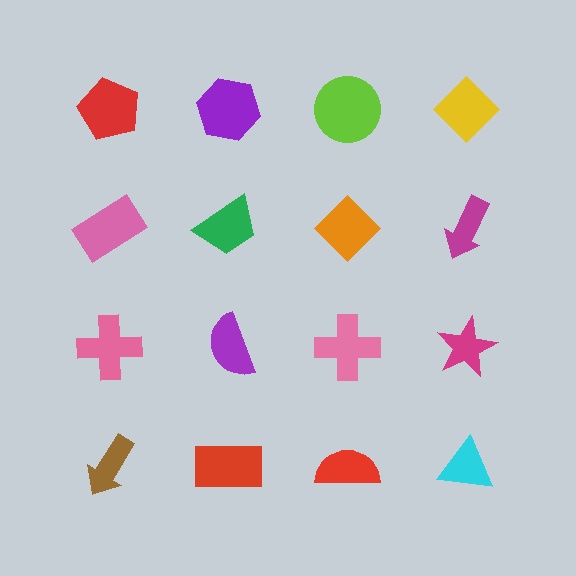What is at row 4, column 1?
A brown arrow.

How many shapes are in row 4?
4 shapes.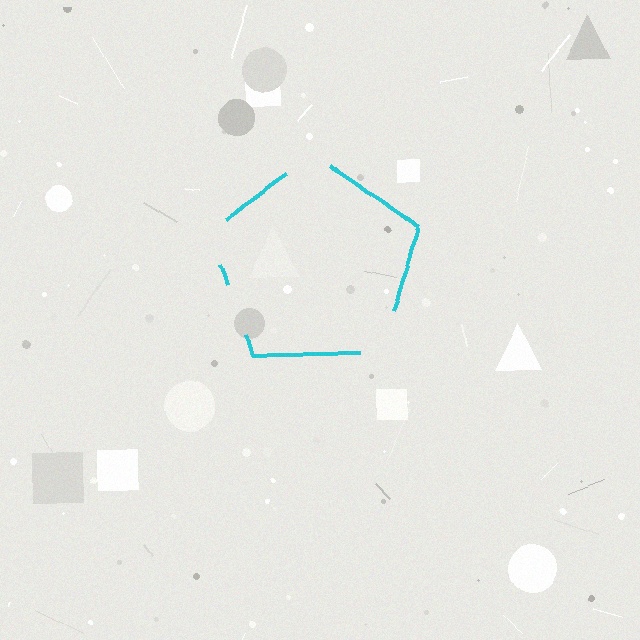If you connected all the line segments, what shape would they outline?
They would outline a pentagon.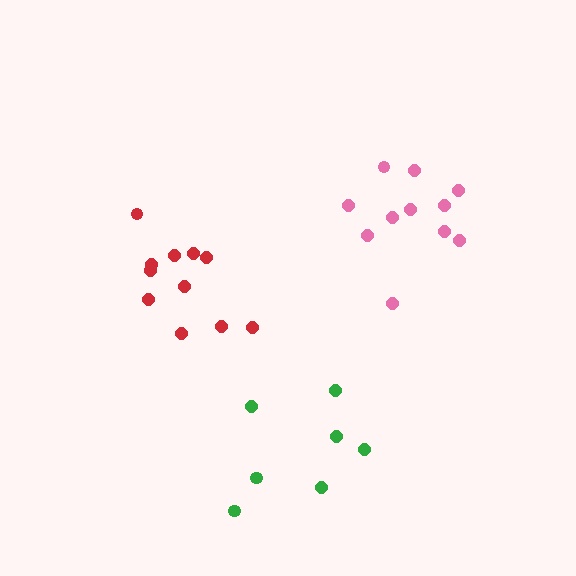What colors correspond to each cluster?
The clusters are colored: red, pink, green.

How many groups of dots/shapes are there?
There are 3 groups.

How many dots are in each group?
Group 1: 11 dots, Group 2: 11 dots, Group 3: 7 dots (29 total).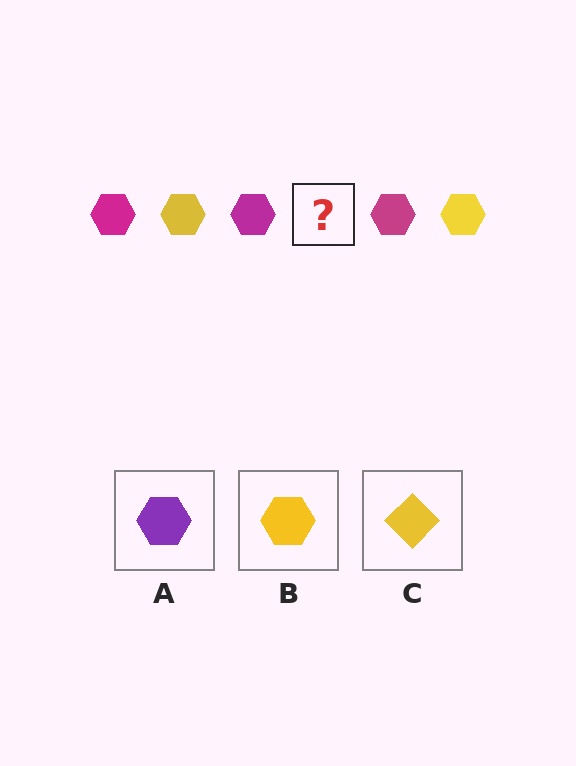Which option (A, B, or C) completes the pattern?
B.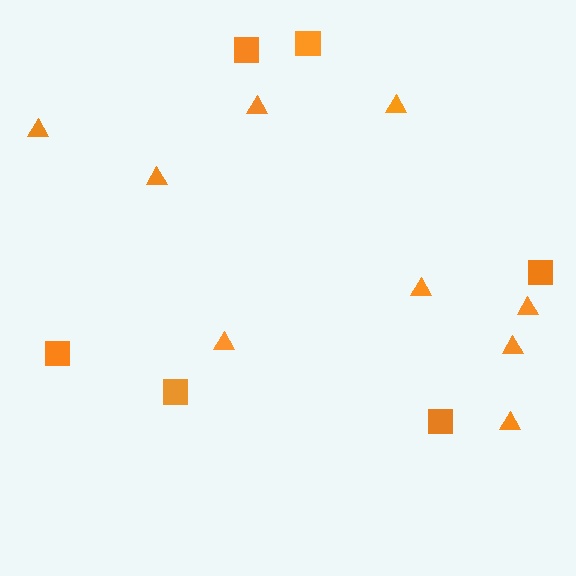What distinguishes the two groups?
There are 2 groups: one group of triangles (9) and one group of squares (6).